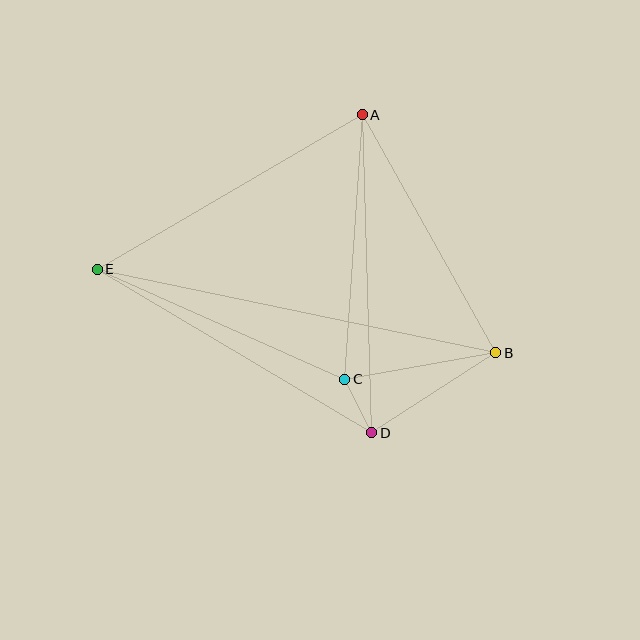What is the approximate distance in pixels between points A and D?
The distance between A and D is approximately 318 pixels.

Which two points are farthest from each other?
Points B and E are farthest from each other.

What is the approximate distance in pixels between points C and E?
The distance between C and E is approximately 271 pixels.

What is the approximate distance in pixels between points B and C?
The distance between B and C is approximately 154 pixels.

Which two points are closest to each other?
Points C and D are closest to each other.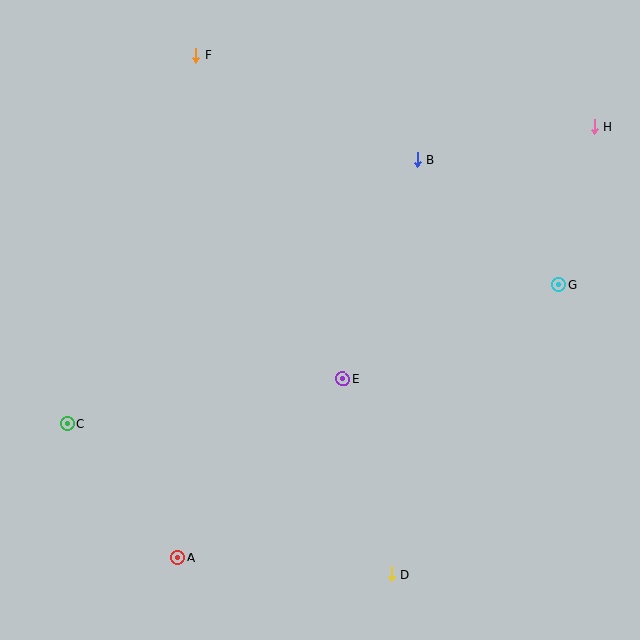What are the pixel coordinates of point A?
Point A is at (178, 558).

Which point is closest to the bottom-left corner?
Point A is closest to the bottom-left corner.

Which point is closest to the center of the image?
Point E at (343, 379) is closest to the center.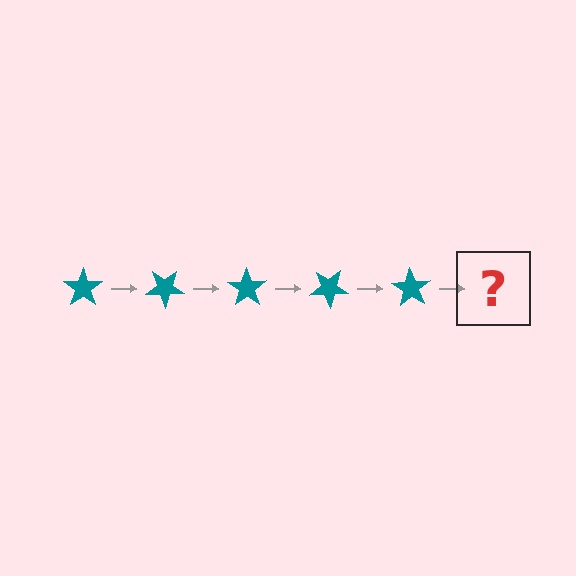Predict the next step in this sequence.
The next step is a teal star rotated 175 degrees.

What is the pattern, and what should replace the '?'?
The pattern is that the star rotates 35 degrees each step. The '?' should be a teal star rotated 175 degrees.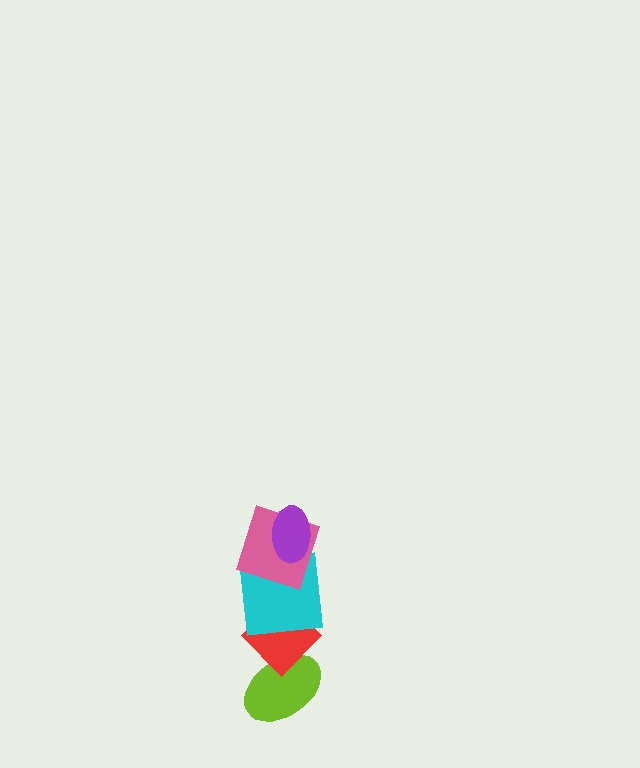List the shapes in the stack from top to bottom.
From top to bottom: the purple ellipse, the pink square, the cyan square, the red diamond, the lime ellipse.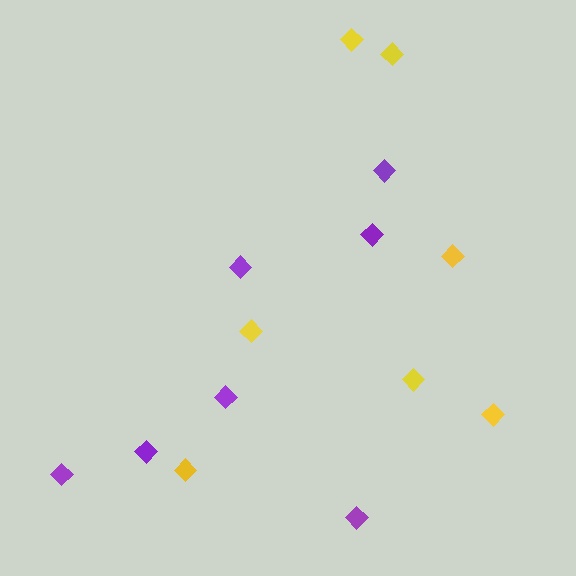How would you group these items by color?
There are 2 groups: one group of purple diamonds (7) and one group of yellow diamonds (7).